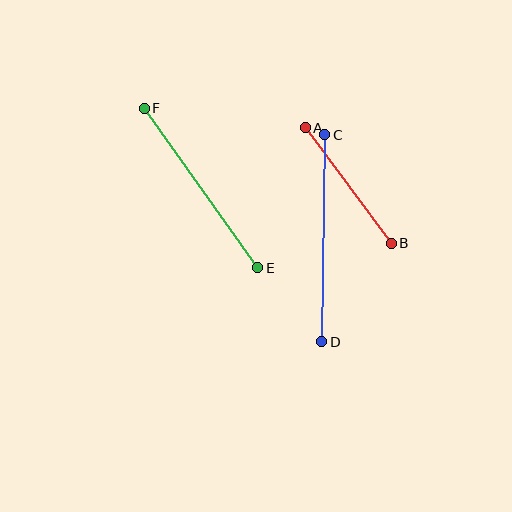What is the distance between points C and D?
The distance is approximately 207 pixels.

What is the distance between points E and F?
The distance is approximately 195 pixels.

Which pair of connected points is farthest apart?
Points C and D are farthest apart.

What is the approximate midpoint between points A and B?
The midpoint is at approximately (348, 186) pixels.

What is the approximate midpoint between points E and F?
The midpoint is at approximately (201, 188) pixels.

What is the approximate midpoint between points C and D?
The midpoint is at approximately (323, 238) pixels.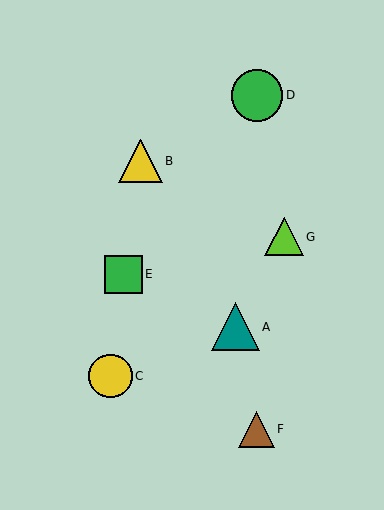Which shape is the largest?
The green circle (labeled D) is the largest.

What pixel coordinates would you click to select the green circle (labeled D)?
Click at (257, 95) to select the green circle D.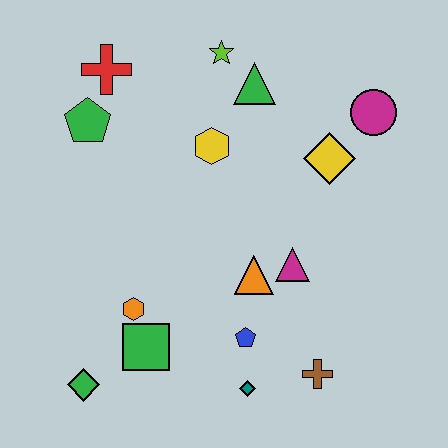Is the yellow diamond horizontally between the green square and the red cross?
No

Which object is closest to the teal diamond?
The blue pentagon is closest to the teal diamond.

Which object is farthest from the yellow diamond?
The green diamond is farthest from the yellow diamond.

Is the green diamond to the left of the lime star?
Yes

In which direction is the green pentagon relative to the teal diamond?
The green pentagon is above the teal diamond.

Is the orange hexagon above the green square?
Yes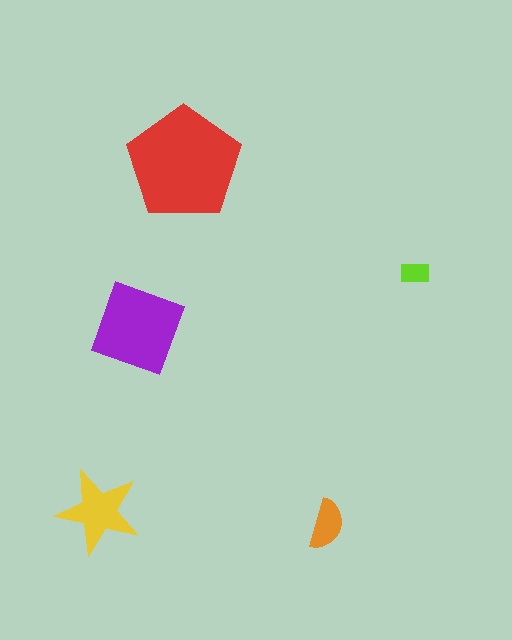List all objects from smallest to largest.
The lime rectangle, the orange semicircle, the yellow star, the purple diamond, the red pentagon.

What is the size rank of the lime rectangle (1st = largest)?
5th.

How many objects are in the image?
There are 5 objects in the image.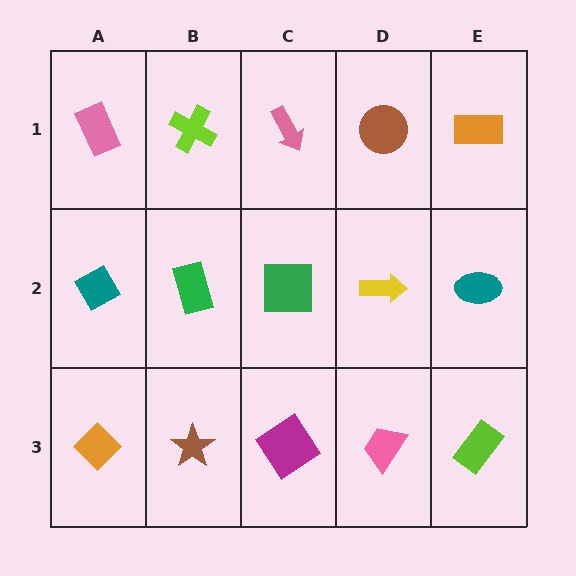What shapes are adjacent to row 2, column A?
A pink rectangle (row 1, column A), an orange diamond (row 3, column A), a green rectangle (row 2, column B).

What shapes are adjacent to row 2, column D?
A brown circle (row 1, column D), a pink trapezoid (row 3, column D), a green square (row 2, column C), a teal ellipse (row 2, column E).